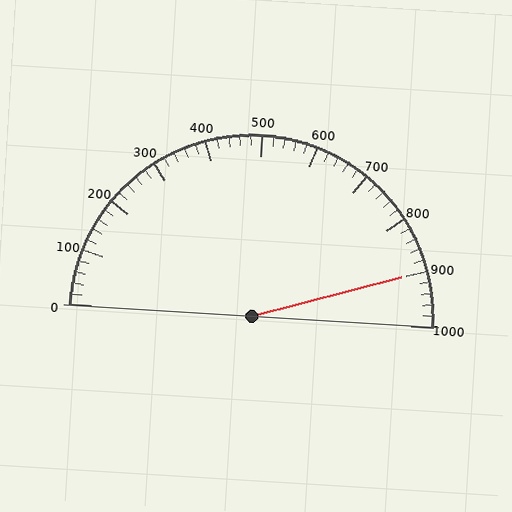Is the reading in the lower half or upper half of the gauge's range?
The reading is in the upper half of the range (0 to 1000).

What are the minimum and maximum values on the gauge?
The gauge ranges from 0 to 1000.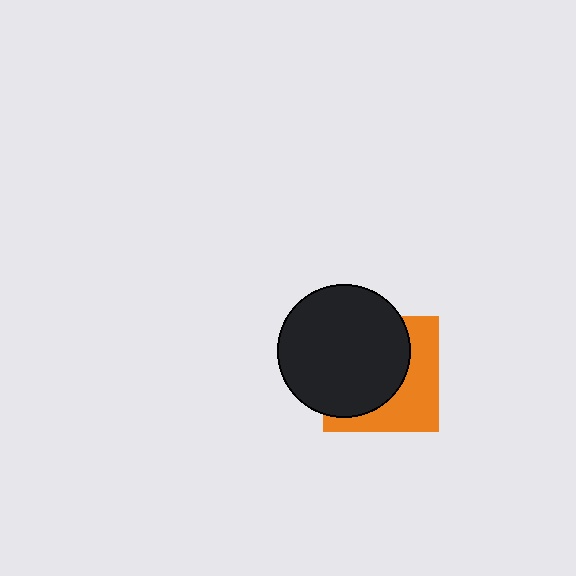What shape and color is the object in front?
The object in front is a black circle.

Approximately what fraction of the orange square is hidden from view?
Roughly 58% of the orange square is hidden behind the black circle.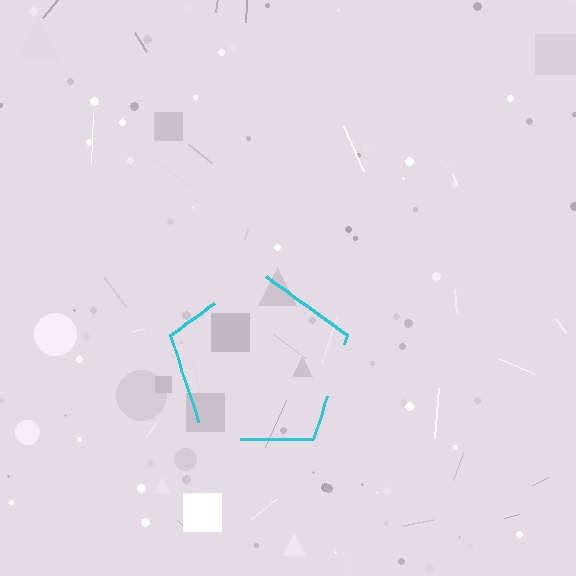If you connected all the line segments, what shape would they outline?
They would outline a pentagon.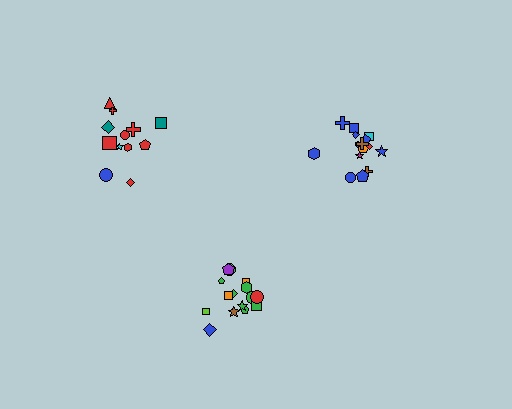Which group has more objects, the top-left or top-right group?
The top-right group.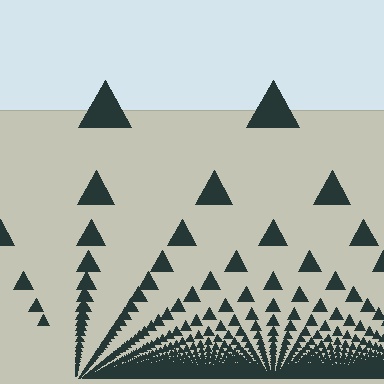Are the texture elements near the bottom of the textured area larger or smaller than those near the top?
Smaller. The gradient is inverted — elements near the bottom are smaller and denser.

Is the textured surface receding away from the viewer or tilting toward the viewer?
The surface appears to tilt toward the viewer. Texture elements get larger and sparser toward the top.